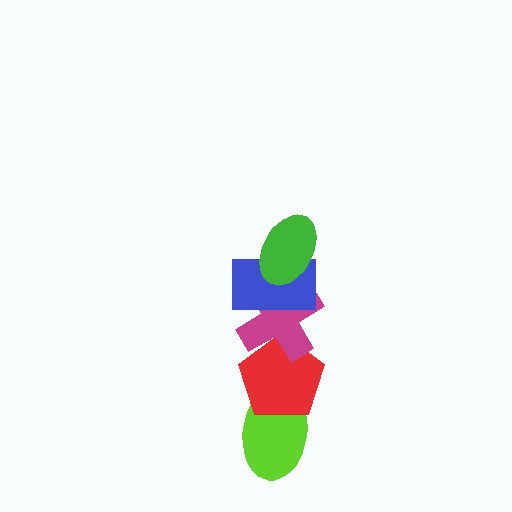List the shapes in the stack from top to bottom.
From top to bottom: the green ellipse, the blue rectangle, the magenta cross, the red pentagon, the lime ellipse.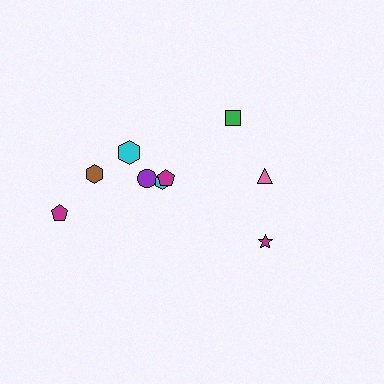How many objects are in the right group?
There are 3 objects.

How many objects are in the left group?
There are 6 objects.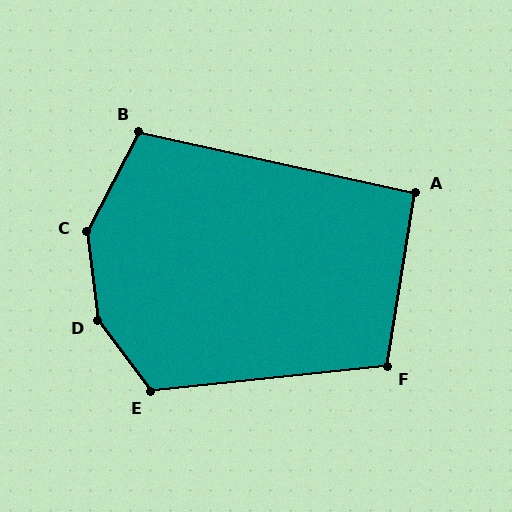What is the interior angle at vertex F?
Approximately 105 degrees (obtuse).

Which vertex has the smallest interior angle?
A, at approximately 93 degrees.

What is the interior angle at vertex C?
Approximately 146 degrees (obtuse).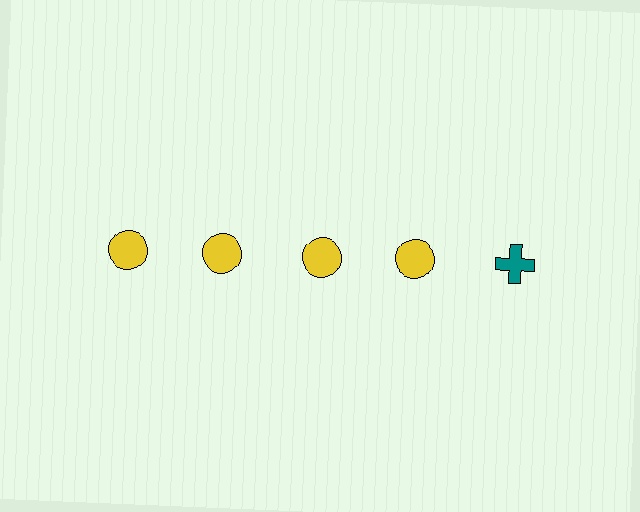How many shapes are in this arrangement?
There are 5 shapes arranged in a grid pattern.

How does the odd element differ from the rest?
It differs in both color (teal instead of yellow) and shape (cross instead of circle).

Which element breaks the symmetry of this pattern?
The teal cross in the top row, rightmost column breaks the symmetry. All other shapes are yellow circles.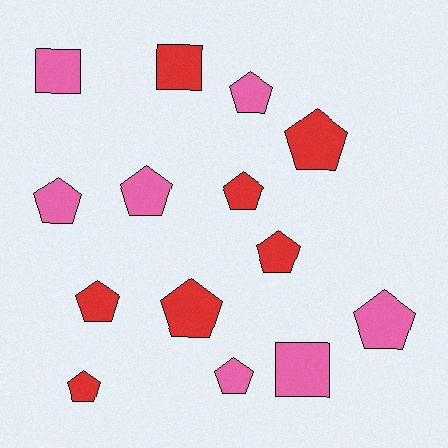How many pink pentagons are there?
There are 5 pink pentagons.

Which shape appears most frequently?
Pentagon, with 11 objects.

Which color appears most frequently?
Pink, with 7 objects.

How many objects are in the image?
There are 14 objects.